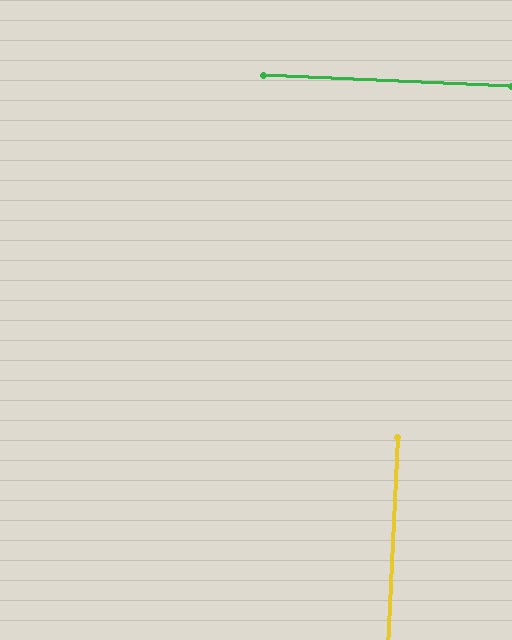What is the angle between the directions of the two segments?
Approximately 90 degrees.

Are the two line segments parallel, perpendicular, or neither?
Perpendicular — they meet at approximately 90°.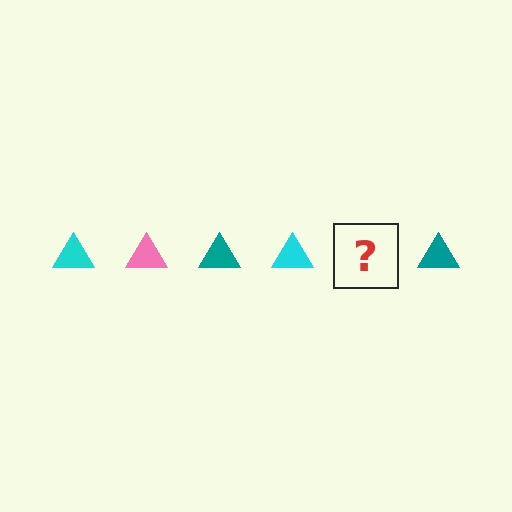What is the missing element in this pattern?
The missing element is a pink triangle.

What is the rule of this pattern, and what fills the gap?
The rule is that the pattern cycles through cyan, pink, teal triangles. The gap should be filled with a pink triangle.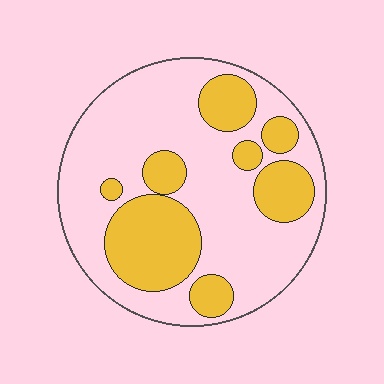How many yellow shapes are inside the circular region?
8.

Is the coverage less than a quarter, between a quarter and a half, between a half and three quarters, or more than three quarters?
Between a quarter and a half.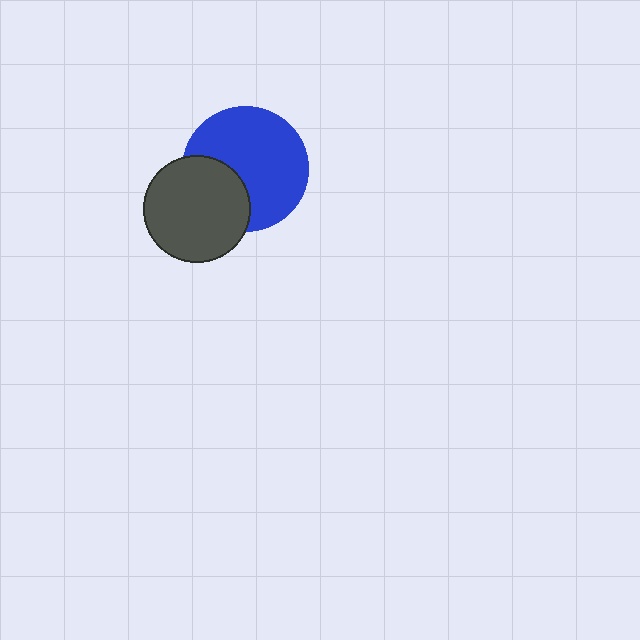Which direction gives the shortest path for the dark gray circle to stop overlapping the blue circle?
Moving toward the lower-left gives the shortest separation.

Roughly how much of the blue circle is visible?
Most of it is visible (roughly 70%).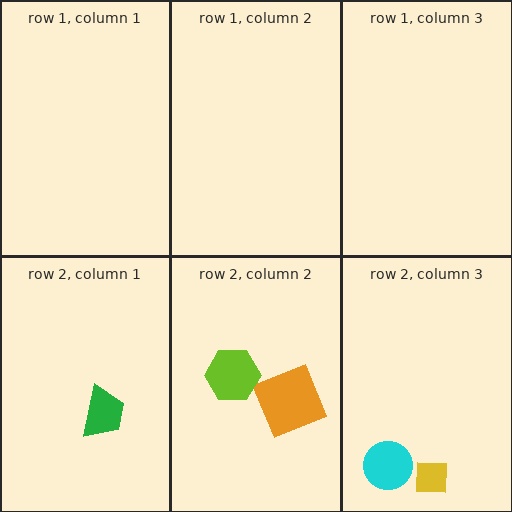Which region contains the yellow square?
The row 2, column 3 region.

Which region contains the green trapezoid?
The row 2, column 1 region.